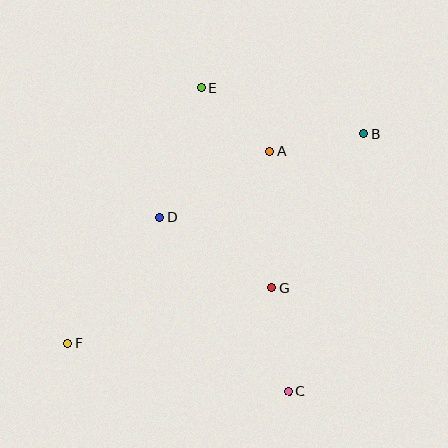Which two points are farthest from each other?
Points B and F are farthest from each other.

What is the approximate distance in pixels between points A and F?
The distance between A and F is approximately 279 pixels.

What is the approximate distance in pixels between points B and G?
The distance between B and G is approximately 179 pixels.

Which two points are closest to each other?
Points A and E are closest to each other.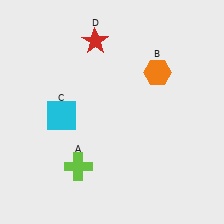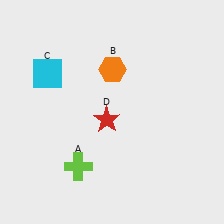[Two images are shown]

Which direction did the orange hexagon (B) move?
The orange hexagon (B) moved left.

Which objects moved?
The objects that moved are: the orange hexagon (B), the cyan square (C), the red star (D).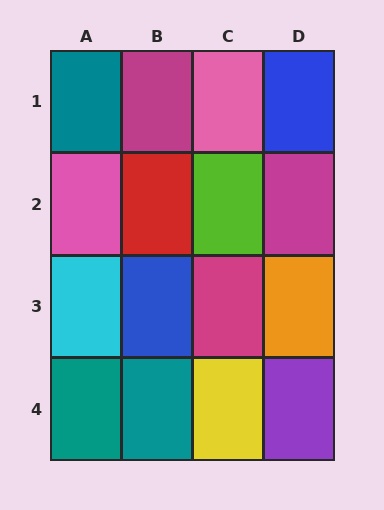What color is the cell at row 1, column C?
Pink.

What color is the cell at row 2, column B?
Red.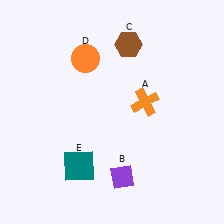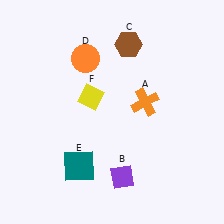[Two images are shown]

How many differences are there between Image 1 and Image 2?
There is 1 difference between the two images.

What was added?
A yellow diamond (F) was added in Image 2.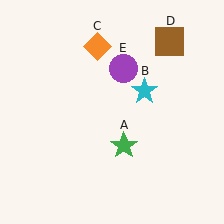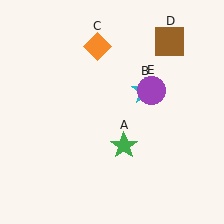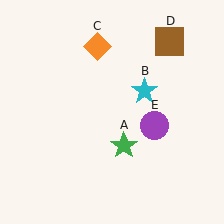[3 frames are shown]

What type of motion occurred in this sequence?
The purple circle (object E) rotated clockwise around the center of the scene.